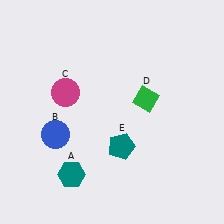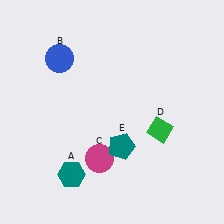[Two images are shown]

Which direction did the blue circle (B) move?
The blue circle (B) moved up.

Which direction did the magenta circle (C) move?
The magenta circle (C) moved down.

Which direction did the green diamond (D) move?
The green diamond (D) moved down.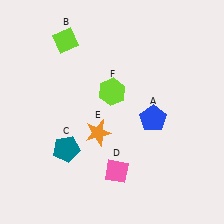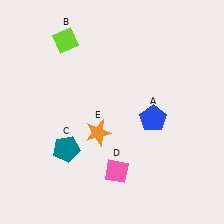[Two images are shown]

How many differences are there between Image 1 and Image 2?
There is 1 difference between the two images.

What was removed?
The lime hexagon (F) was removed in Image 2.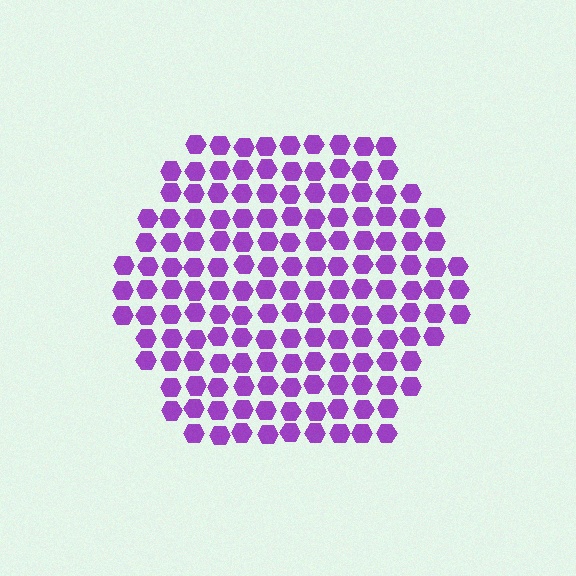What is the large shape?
The large shape is a hexagon.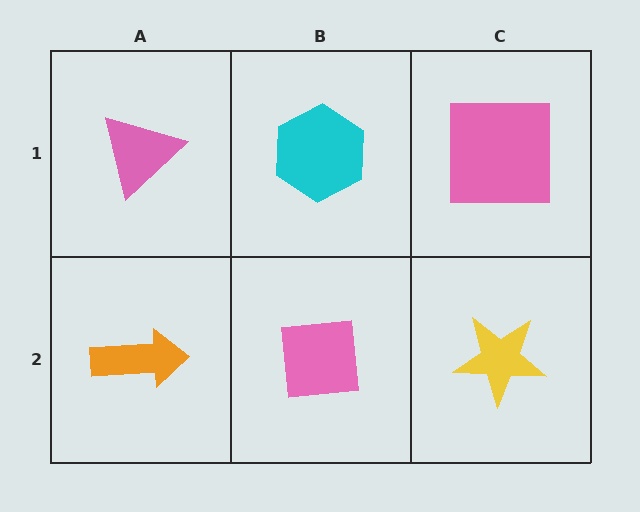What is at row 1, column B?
A cyan hexagon.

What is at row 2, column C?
A yellow star.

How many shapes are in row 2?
3 shapes.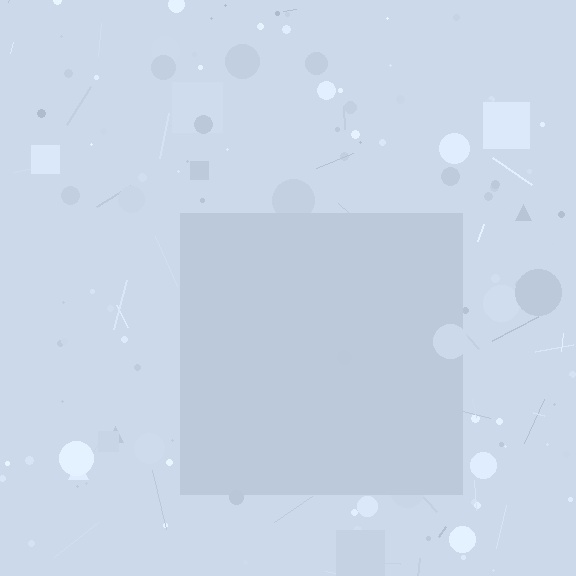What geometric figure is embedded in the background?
A square is embedded in the background.